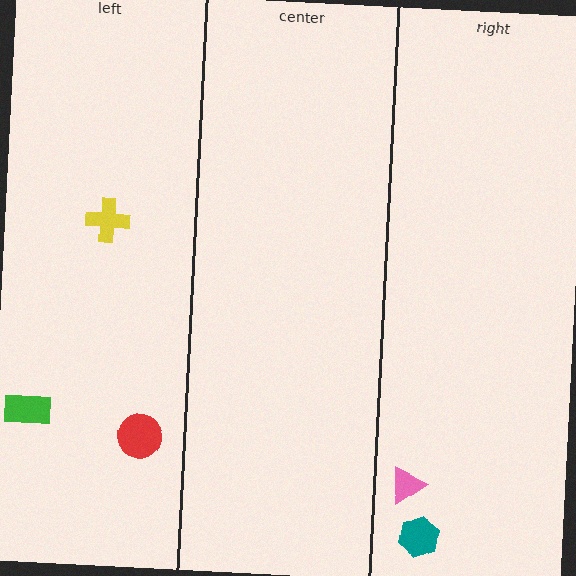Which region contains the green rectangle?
The left region.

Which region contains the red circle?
The left region.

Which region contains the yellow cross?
The left region.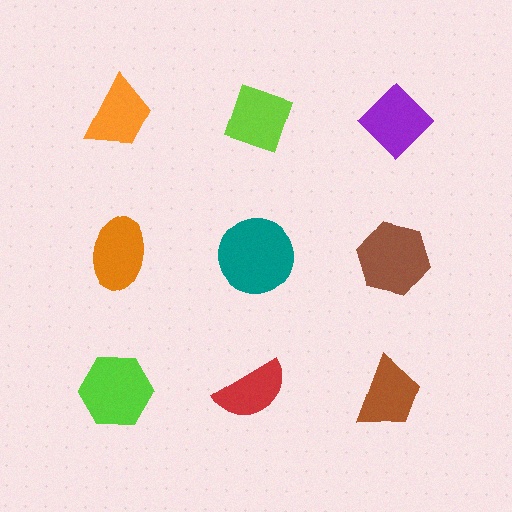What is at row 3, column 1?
A lime hexagon.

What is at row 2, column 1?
An orange ellipse.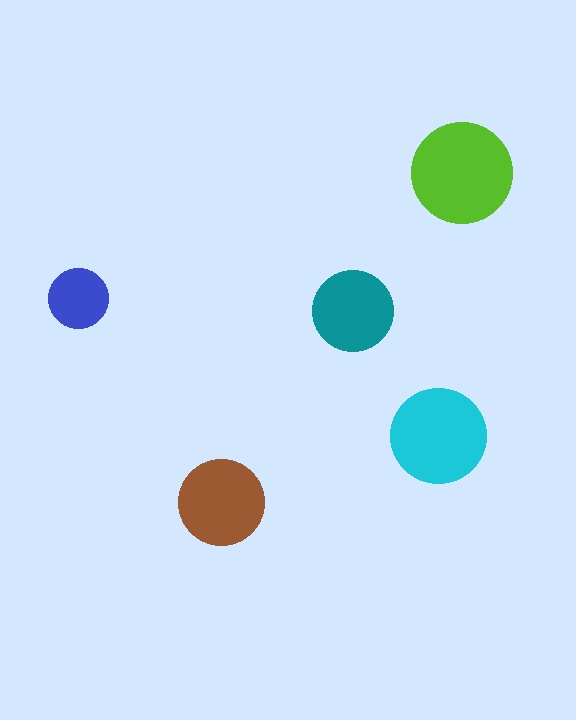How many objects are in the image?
There are 5 objects in the image.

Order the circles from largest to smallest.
the lime one, the cyan one, the brown one, the teal one, the blue one.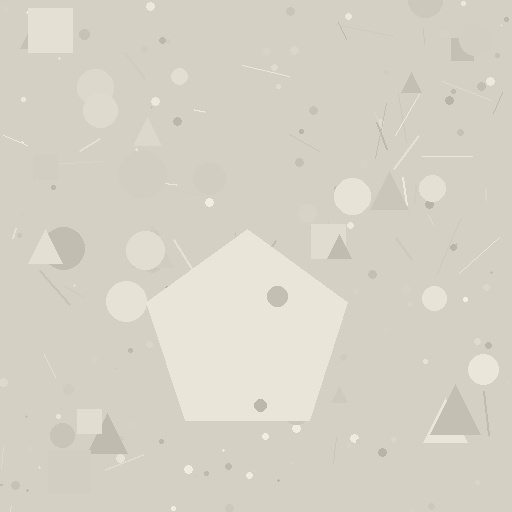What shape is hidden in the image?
A pentagon is hidden in the image.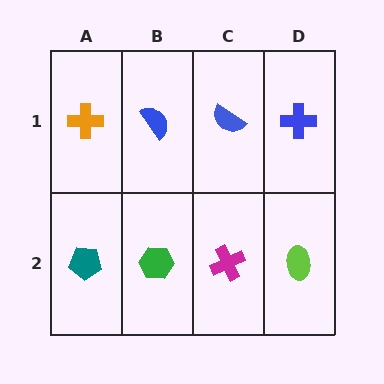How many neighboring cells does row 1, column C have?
3.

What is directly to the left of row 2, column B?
A teal pentagon.